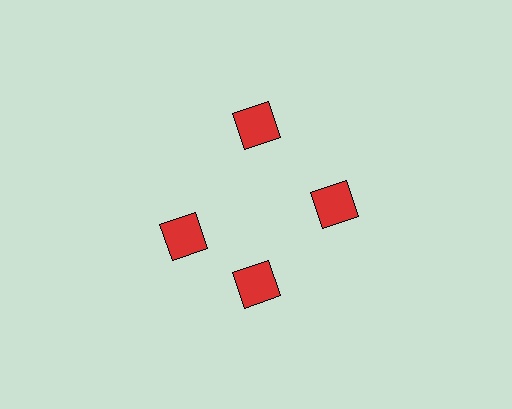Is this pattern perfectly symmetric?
No. The 4 red squares are arranged in a ring, but one element near the 9 o'clock position is rotated out of alignment along the ring, breaking the 4-fold rotational symmetry.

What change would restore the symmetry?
The symmetry would be restored by rotating it back into even spacing with its neighbors so that all 4 squares sit at equal angles and equal distance from the center.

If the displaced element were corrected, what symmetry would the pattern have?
It would have 4-fold rotational symmetry — the pattern would map onto itself every 90 degrees.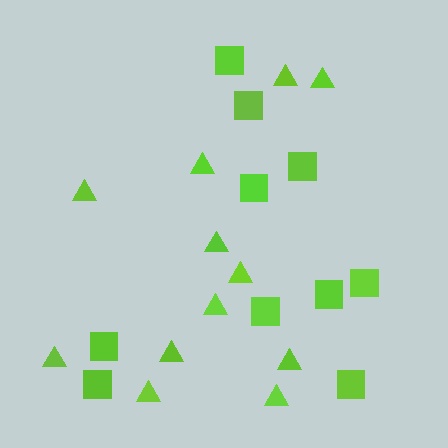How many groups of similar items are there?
There are 2 groups: one group of triangles (12) and one group of squares (10).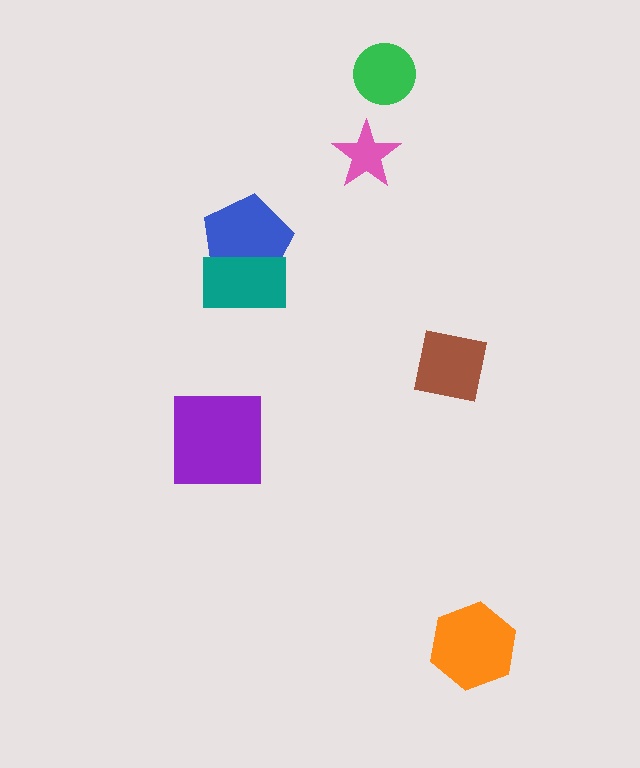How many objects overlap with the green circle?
0 objects overlap with the green circle.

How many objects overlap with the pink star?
0 objects overlap with the pink star.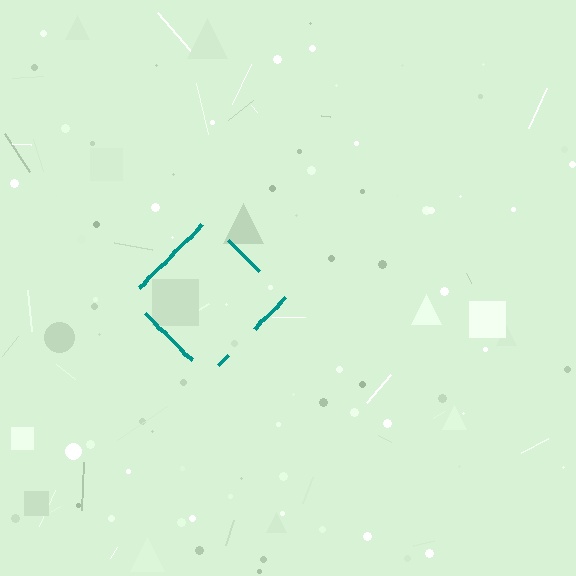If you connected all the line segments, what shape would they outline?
They would outline a diamond.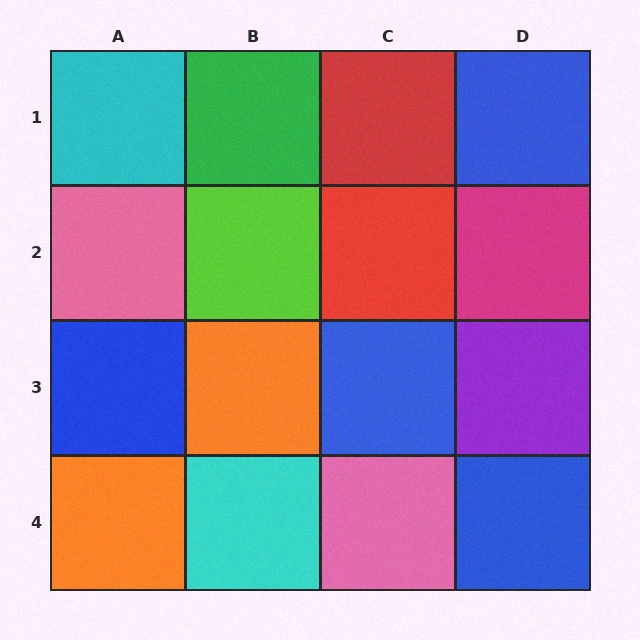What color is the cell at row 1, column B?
Green.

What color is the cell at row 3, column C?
Blue.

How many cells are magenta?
1 cell is magenta.